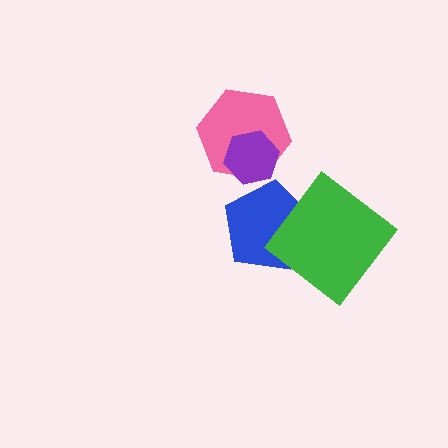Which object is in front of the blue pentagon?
The green diamond is in front of the blue pentagon.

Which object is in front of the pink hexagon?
The purple hexagon is in front of the pink hexagon.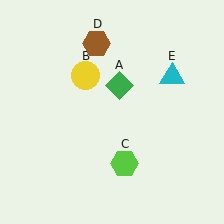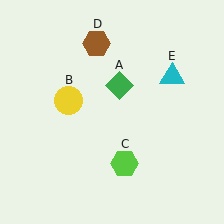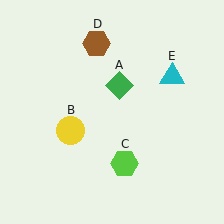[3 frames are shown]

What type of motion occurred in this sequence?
The yellow circle (object B) rotated counterclockwise around the center of the scene.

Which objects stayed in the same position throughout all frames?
Green diamond (object A) and lime hexagon (object C) and brown hexagon (object D) and cyan triangle (object E) remained stationary.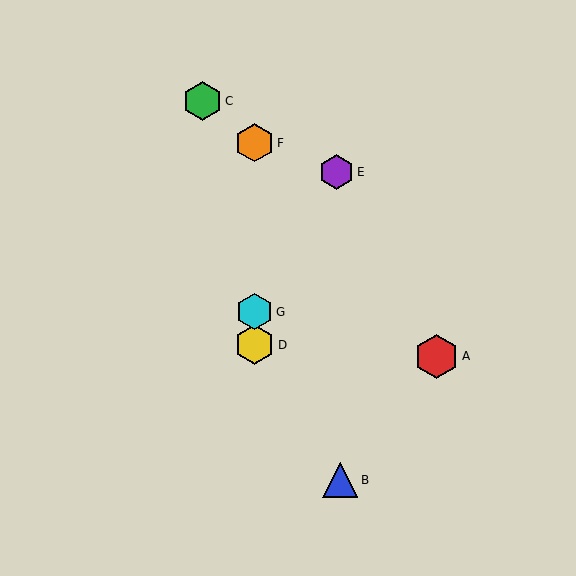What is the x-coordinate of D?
Object D is at x≈255.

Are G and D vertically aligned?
Yes, both are at x≈255.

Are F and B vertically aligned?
No, F is at x≈255 and B is at x≈340.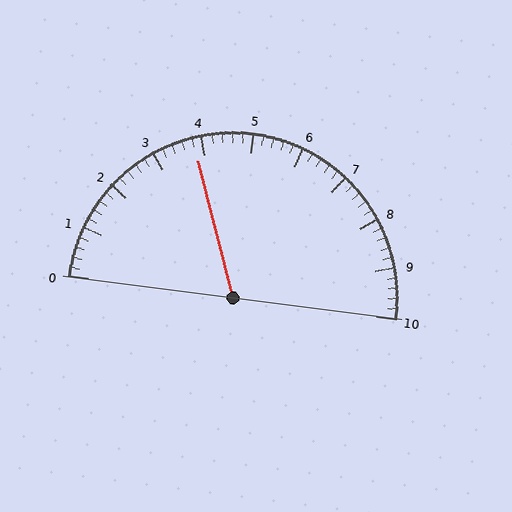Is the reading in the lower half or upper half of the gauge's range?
The reading is in the lower half of the range (0 to 10).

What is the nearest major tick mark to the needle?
The nearest major tick mark is 4.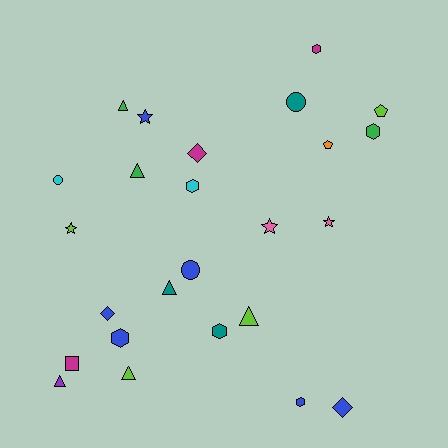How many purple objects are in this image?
There is 1 purple object.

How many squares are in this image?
There is 1 square.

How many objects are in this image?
There are 25 objects.